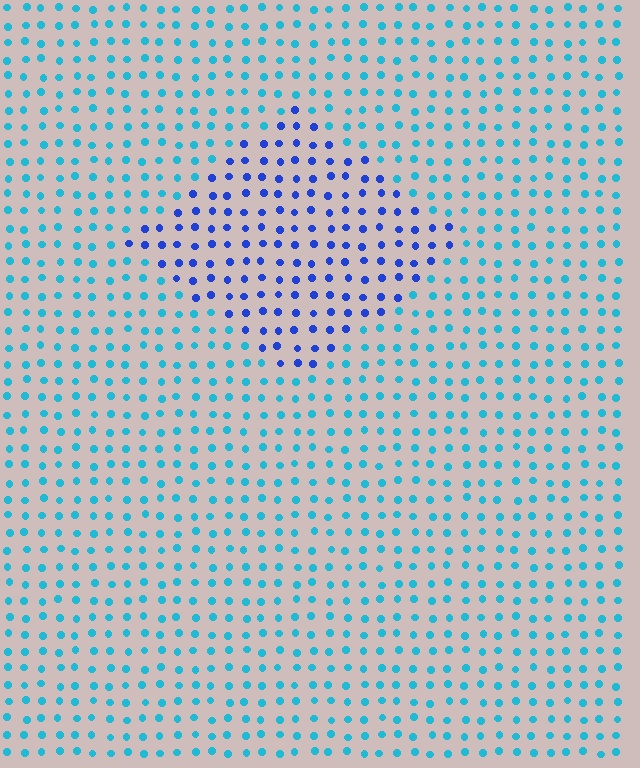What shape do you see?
I see a diamond.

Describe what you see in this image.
The image is filled with small cyan elements in a uniform arrangement. A diamond-shaped region is visible where the elements are tinted to a slightly different hue, forming a subtle color boundary.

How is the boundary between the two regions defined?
The boundary is defined purely by a slight shift in hue (about 40 degrees). Spacing, size, and orientation are identical on both sides.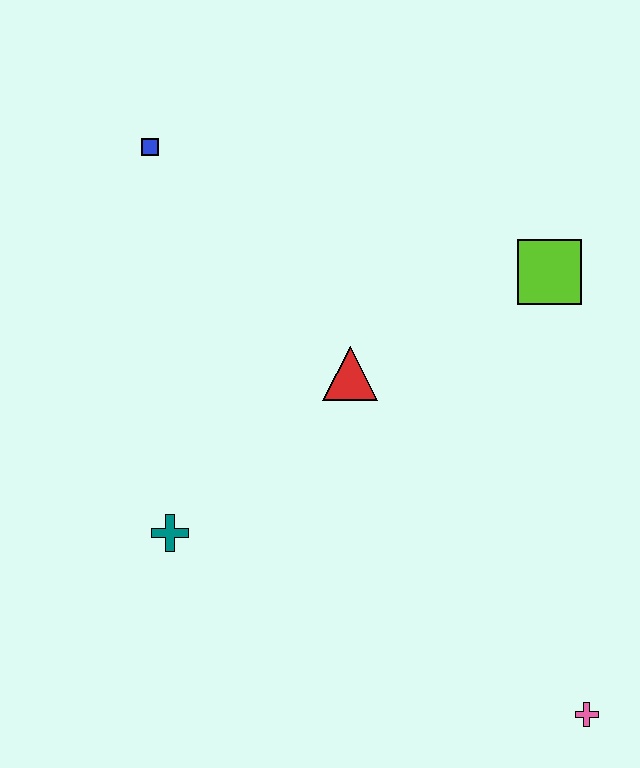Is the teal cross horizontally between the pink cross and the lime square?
No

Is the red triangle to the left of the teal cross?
No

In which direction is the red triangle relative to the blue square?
The red triangle is below the blue square.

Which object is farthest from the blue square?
The pink cross is farthest from the blue square.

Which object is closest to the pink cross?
The red triangle is closest to the pink cross.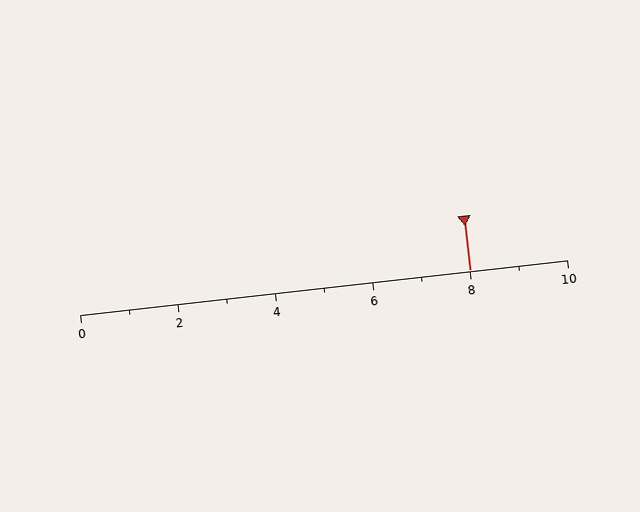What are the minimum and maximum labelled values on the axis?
The axis runs from 0 to 10.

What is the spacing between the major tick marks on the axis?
The major ticks are spaced 2 apart.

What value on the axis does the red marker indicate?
The marker indicates approximately 8.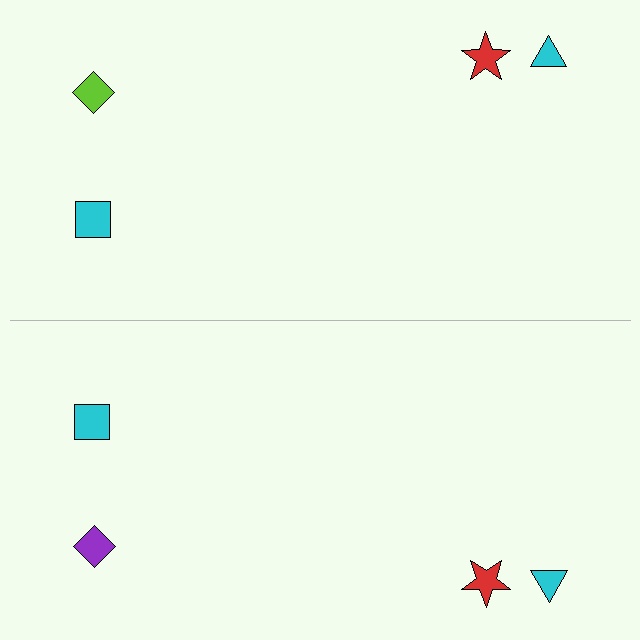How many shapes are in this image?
There are 8 shapes in this image.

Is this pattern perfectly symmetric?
No, the pattern is not perfectly symmetric. The purple diamond on the bottom side breaks the symmetry — its mirror counterpart is lime.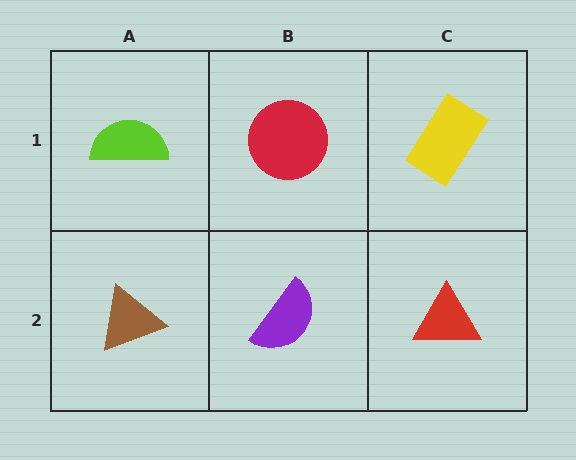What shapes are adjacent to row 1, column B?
A purple semicircle (row 2, column B), a lime semicircle (row 1, column A), a yellow rectangle (row 1, column C).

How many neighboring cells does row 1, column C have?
2.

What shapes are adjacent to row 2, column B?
A red circle (row 1, column B), a brown triangle (row 2, column A), a red triangle (row 2, column C).